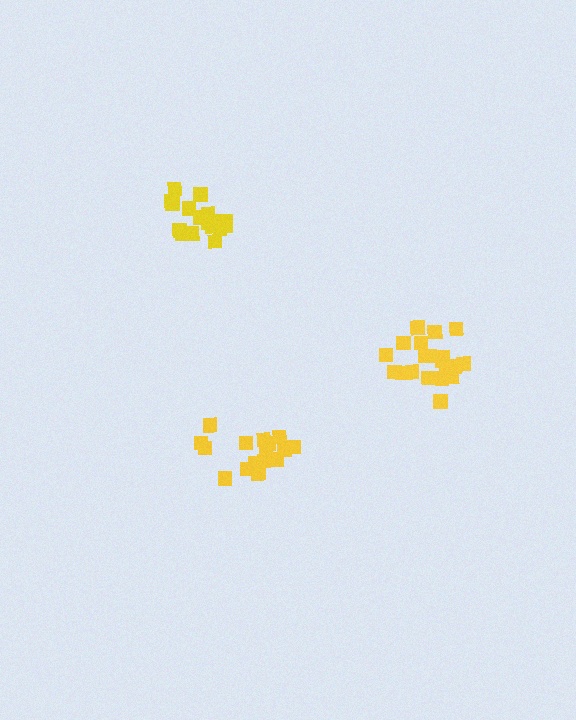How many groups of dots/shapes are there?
There are 3 groups.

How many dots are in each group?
Group 1: 17 dots, Group 2: 16 dots, Group 3: 20 dots (53 total).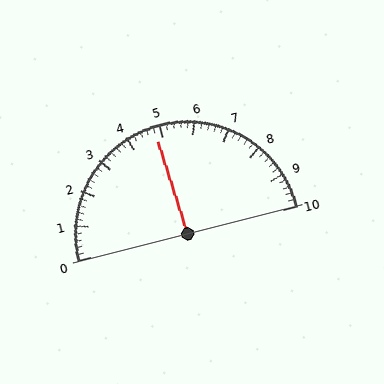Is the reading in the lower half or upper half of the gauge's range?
The reading is in the lower half of the range (0 to 10).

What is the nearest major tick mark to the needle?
The nearest major tick mark is 5.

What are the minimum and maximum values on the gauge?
The gauge ranges from 0 to 10.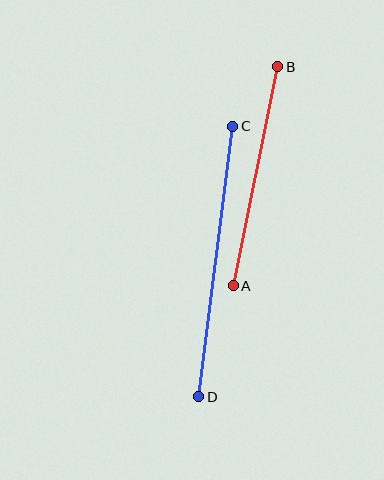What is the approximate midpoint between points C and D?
The midpoint is at approximately (216, 262) pixels.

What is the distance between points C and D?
The distance is approximately 272 pixels.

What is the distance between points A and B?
The distance is approximately 223 pixels.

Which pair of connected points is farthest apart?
Points C and D are farthest apart.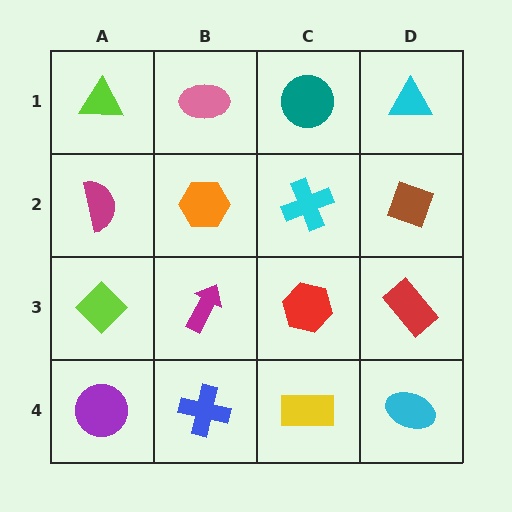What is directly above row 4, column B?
A magenta arrow.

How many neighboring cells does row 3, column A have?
3.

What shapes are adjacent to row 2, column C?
A teal circle (row 1, column C), a red hexagon (row 3, column C), an orange hexagon (row 2, column B), a brown diamond (row 2, column D).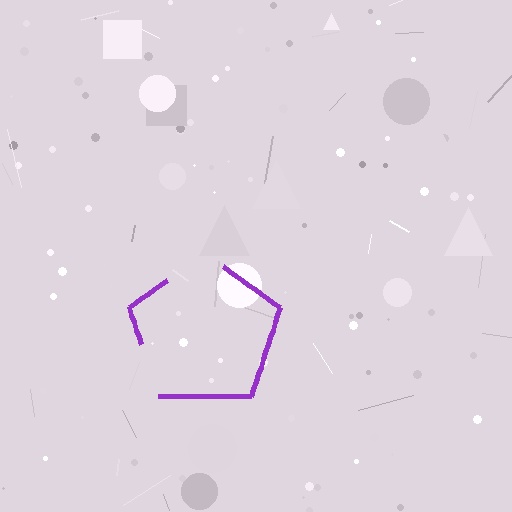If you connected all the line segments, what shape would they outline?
They would outline a pentagon.